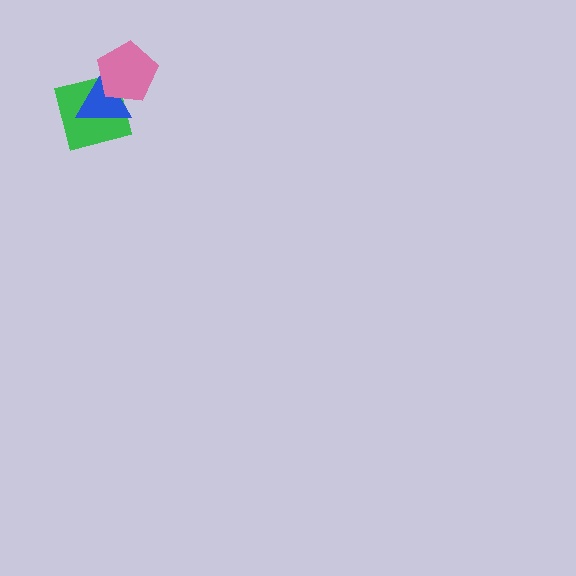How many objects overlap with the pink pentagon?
2 objects overlap with the pink pentagon.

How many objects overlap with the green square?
2 objects overlap with the green square.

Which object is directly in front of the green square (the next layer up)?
The blue triangle is directly in front of the green square.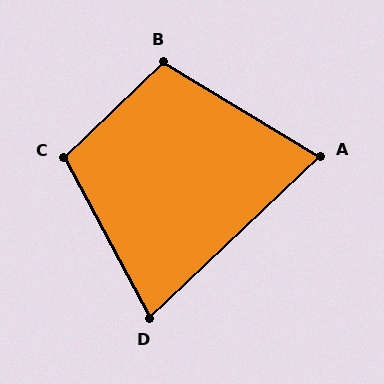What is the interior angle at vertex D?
Approximately 75 degrees (acute).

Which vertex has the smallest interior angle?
A, at approximately 74 degrees.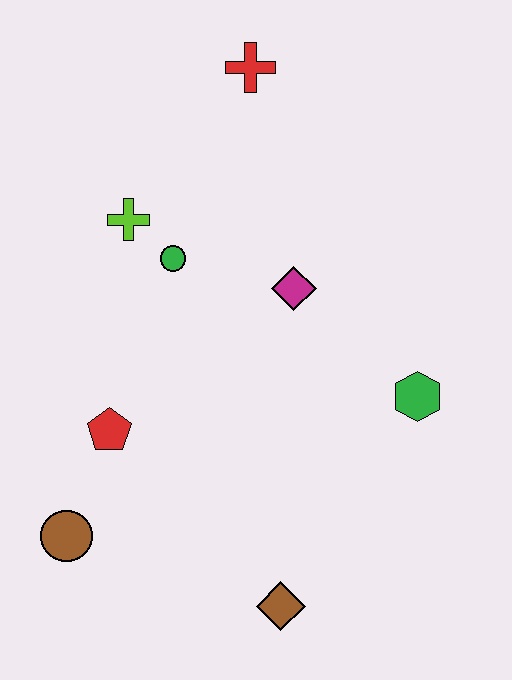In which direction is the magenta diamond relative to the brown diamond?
The magenta diamond is above the brown diamond.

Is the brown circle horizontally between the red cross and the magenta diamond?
No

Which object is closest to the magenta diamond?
The green circle is closest to the magenta diamond.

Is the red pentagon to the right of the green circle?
No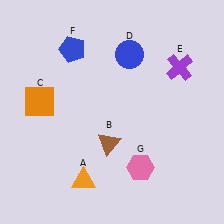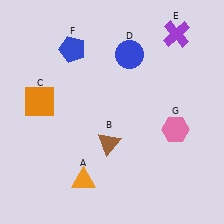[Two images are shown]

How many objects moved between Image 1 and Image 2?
2 objects moved between the two images.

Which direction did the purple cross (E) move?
The purple cross (E) moved up.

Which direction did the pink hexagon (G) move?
The pink hexagon (G) moved up.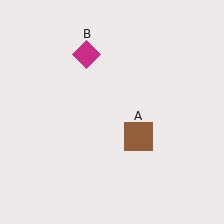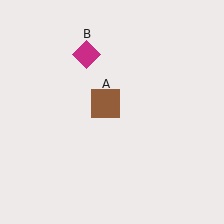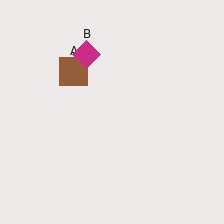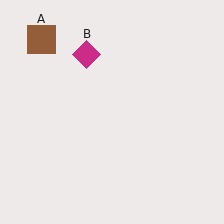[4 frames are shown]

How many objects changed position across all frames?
1 object changed position: brown square (object A).